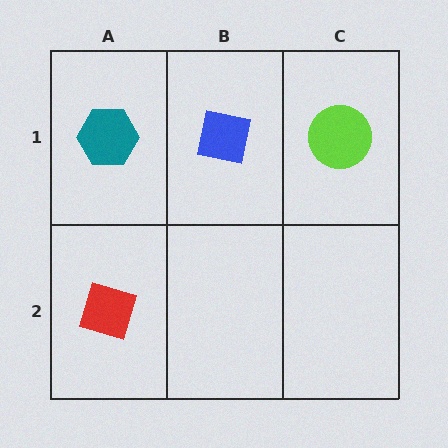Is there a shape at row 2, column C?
No, that cell is empty.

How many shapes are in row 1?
3 shapes.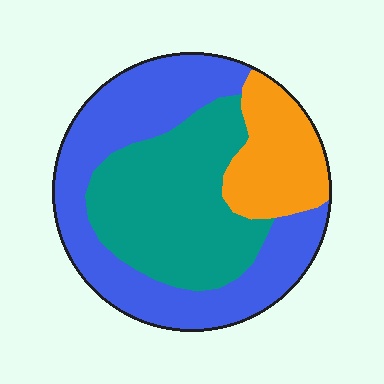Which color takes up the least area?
Orange, at roughly 20%.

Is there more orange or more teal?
Teal.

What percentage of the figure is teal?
Teal covers roughly 35% of the figure.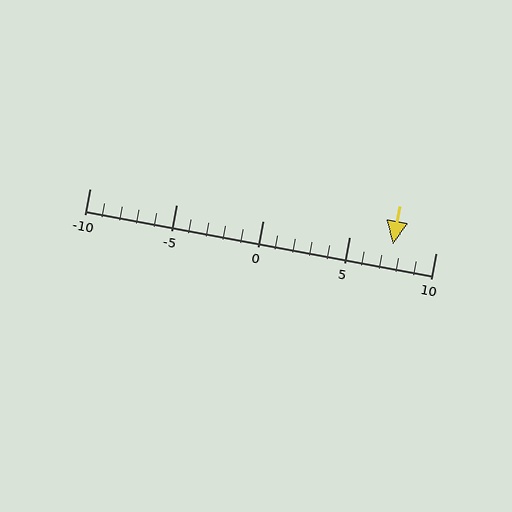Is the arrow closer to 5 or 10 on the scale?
The arrow is closer to 10.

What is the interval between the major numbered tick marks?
The major tick marks are spaced 5 units apart.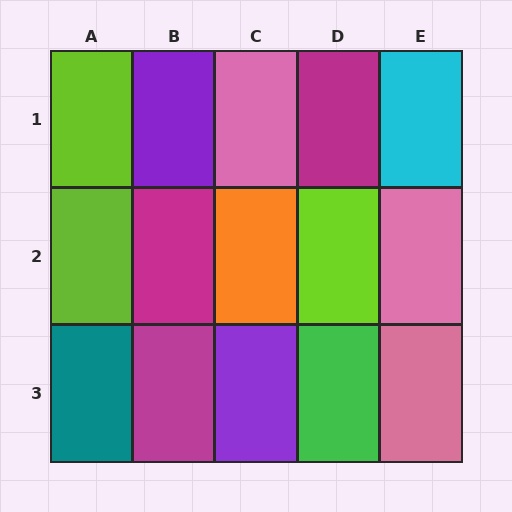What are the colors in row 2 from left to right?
Lime, magenta, orange, lime, pink.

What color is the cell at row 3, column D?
Green.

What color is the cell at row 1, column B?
Purple.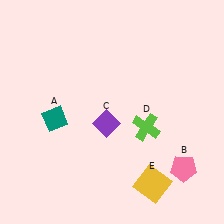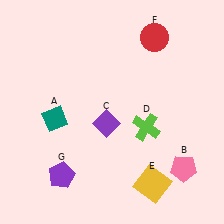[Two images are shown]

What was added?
A red circle (F), a purple pentagon (G) were added in Image 2.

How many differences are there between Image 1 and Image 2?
There are 2 differences between the two images.